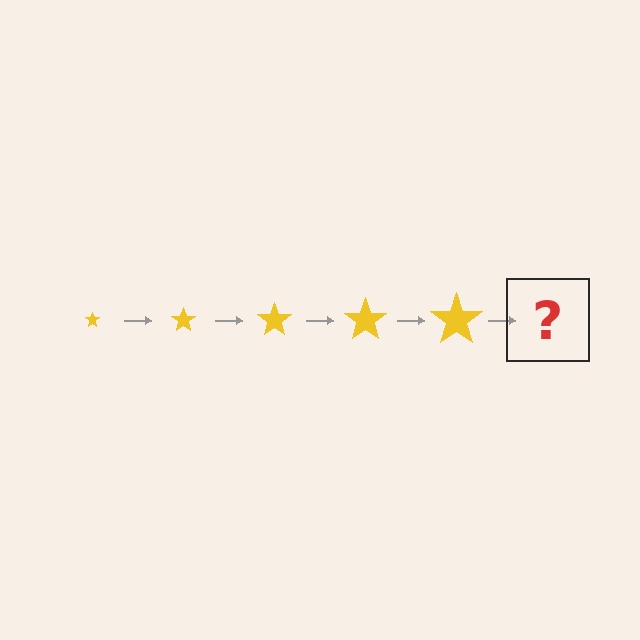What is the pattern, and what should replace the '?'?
The pattern is that the star gets progressively larger each step. The '?' should be a yellow star, larger than the previous one.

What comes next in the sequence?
The next element should be a yellow star, larger than the previous one.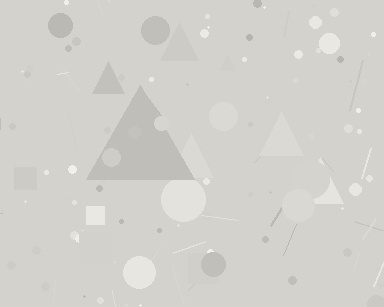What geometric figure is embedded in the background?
A triangle is embedded in the background.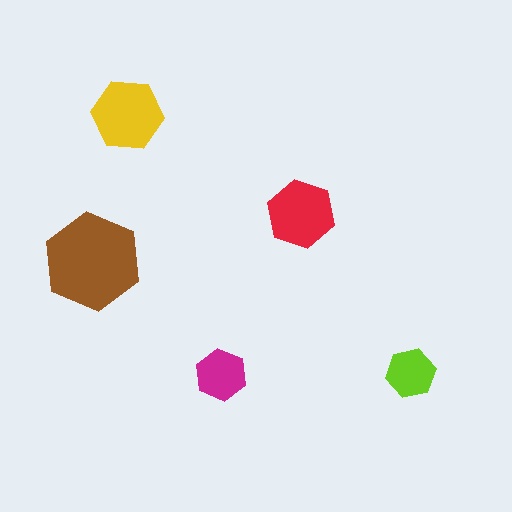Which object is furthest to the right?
The lime hexagon is rightmost.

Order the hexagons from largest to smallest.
the brown one, the yellow one, the red one, the magenta one, the lime one.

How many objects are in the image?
There are 5 objects in the image.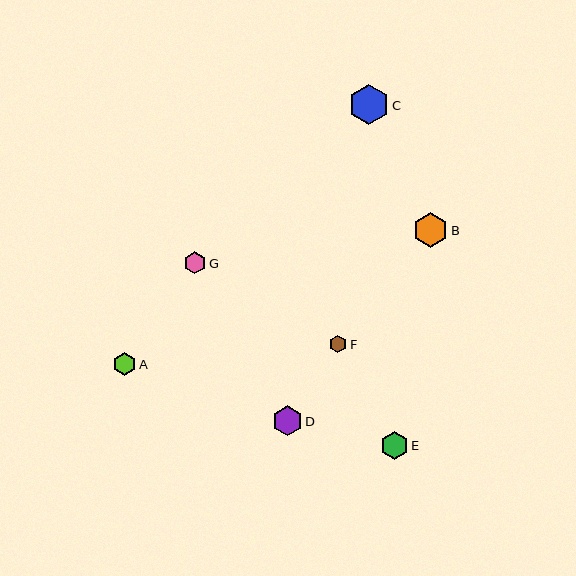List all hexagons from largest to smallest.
From largest to smallest: C, B, D, E, A, G, F.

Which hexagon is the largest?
Hexagon C is the largest with a size of approximately 40 pixels.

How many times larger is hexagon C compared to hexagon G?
Hexagon C is approximately 1.8 times the size of hexagon G.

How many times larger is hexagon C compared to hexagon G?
Hexagon C is approximately 1.8 times the size of hexagon G.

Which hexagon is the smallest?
Hexagon F is the smallest with a size of approximately 17 pixels.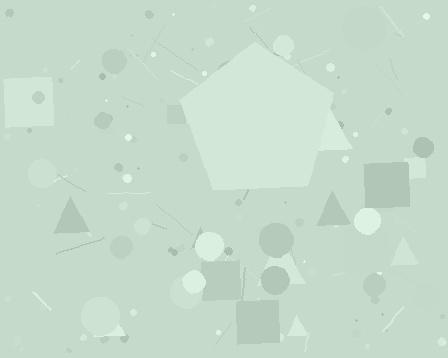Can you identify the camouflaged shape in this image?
The camouflaged shape is a pentagon.